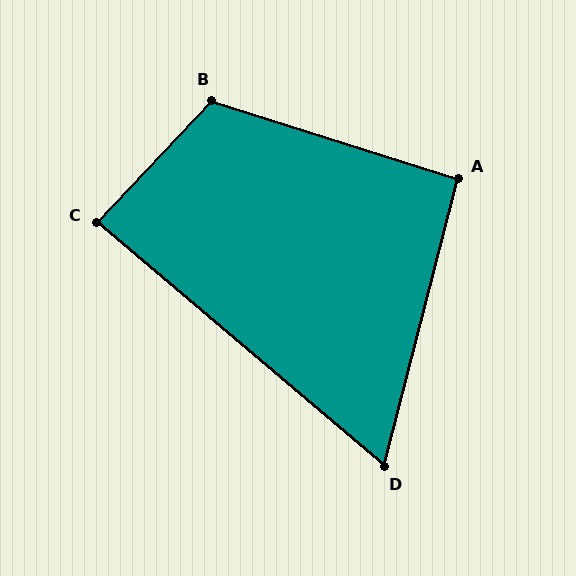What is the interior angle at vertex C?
Approximately 87 degrees (approximately right).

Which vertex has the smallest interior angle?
D, at approximately 64 degrees.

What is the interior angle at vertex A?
Approximately 93 degrees (approximately right).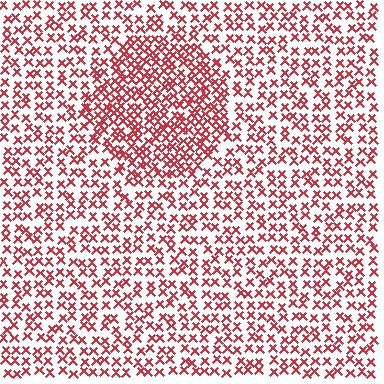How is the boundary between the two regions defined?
The boundary is defined by a change in element density (approximately 1.7x ratio). All elements are the same color, size, and shape.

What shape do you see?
I see a circle.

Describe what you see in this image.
The image contains small red elements arranged at two different densities. A circle-shaped region is visible where the elements are more densely packed than the surrounding area.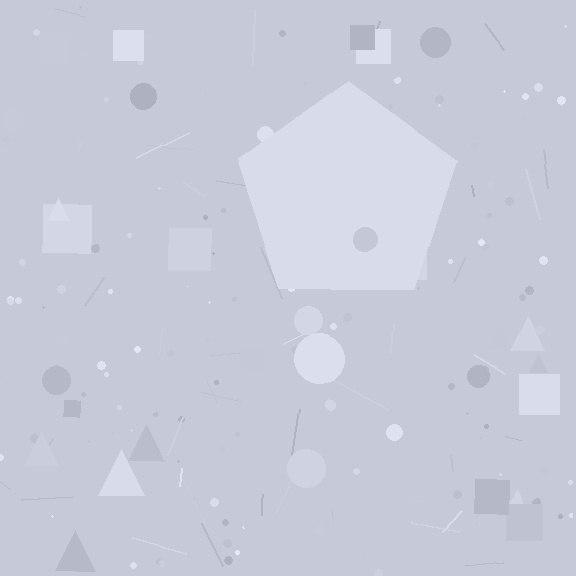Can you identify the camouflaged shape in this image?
The camouflaged shape is a pentagon.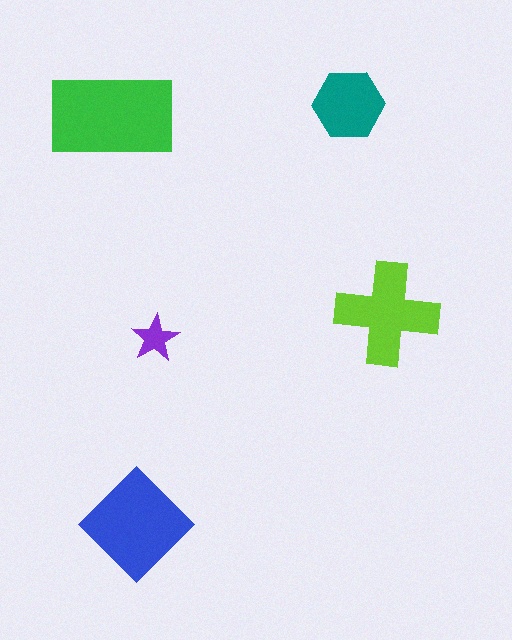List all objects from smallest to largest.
The purple star, the teal hexagon, the lime cross, the blue diamond, the green rectangle.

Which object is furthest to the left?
The green rectangle is leftmost.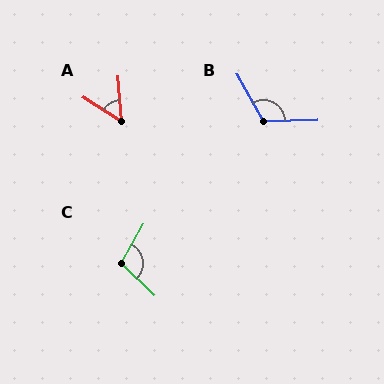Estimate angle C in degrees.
Approximately 104 degrees.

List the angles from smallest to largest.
A (53°), C (104°), B (118°).